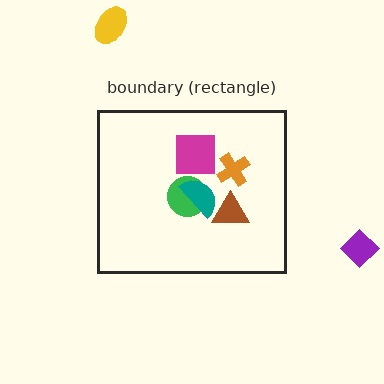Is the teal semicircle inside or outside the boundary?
Inside.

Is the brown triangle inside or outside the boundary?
Inside.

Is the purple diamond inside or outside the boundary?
Outside.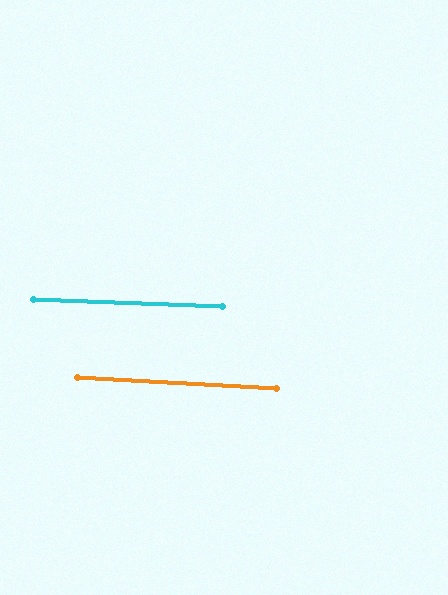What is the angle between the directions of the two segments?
Approximately 1 degree.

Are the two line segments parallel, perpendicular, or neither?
Parallel — their directions differ by only 1.0°.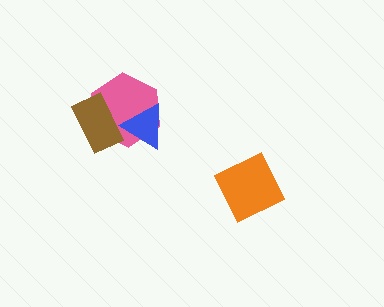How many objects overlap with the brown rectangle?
2 objects overlap with the brown rectangle.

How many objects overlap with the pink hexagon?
2 objects overlap with the pink hexagon.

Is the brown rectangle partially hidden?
No, no other shape covers it.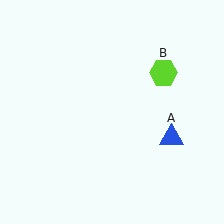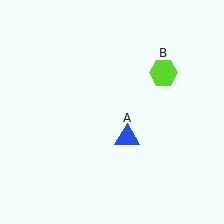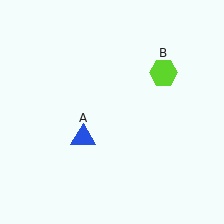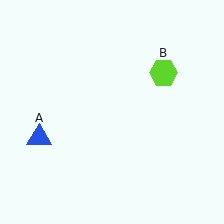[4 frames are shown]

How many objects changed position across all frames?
1 object changed position: blue triangle (object A).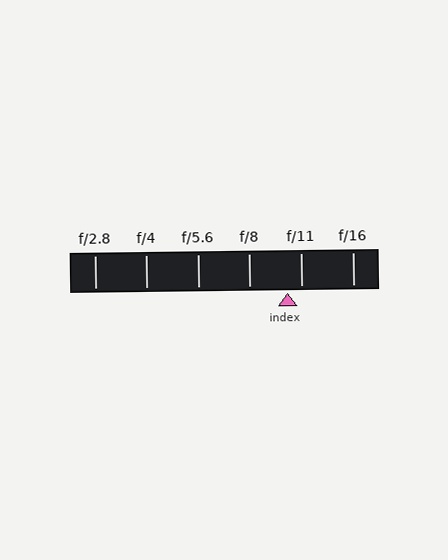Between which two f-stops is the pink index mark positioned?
The index mark is between f/8 and f/11.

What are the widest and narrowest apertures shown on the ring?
The widest aperture shown is f/2.8 and the narrowest is f/16.